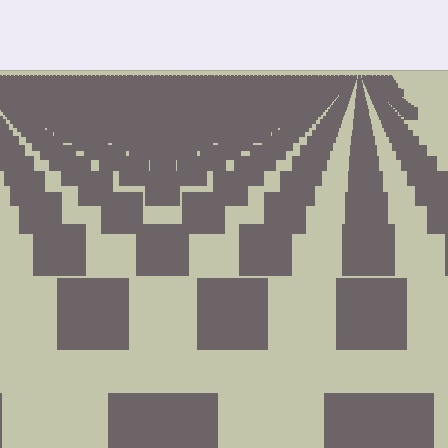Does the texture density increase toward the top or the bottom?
Density increases toward the top.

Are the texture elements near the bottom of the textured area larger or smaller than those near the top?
Larger. Near the bottom, elements are closer to the viewer and appear at a bigger on-screen size.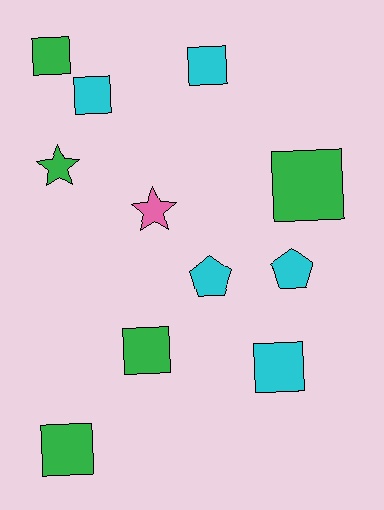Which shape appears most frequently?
Square, with 7 objects.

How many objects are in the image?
There are 11 objects.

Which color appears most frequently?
Cyan, with 5 objects.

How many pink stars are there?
There is 1 pink star.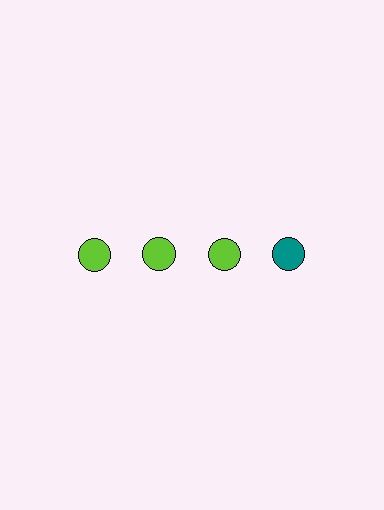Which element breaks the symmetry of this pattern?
The teal circle in the top row, second from right column breaks the symmetry. All other shapes are lime circles.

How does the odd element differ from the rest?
It has a different color: teal instead of lime.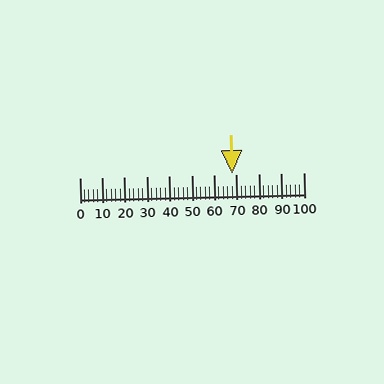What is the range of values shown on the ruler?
The ruler shows values from 0 to 100.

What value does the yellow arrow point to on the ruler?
The yellow arrow points to approximately 68.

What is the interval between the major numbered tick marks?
The major tick marks are spaced 10 units apart.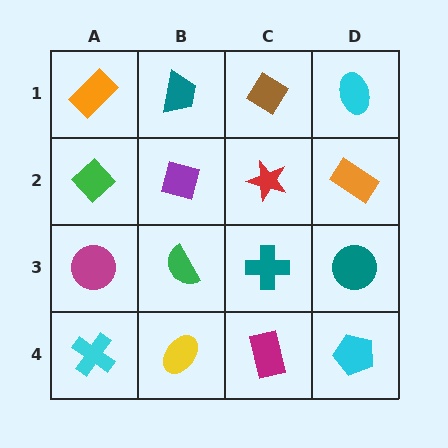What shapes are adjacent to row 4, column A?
A magenta circle (row 3, column A), a yellow ellipse (row 4, column B).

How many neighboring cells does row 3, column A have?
3.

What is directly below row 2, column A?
A magenta circle.